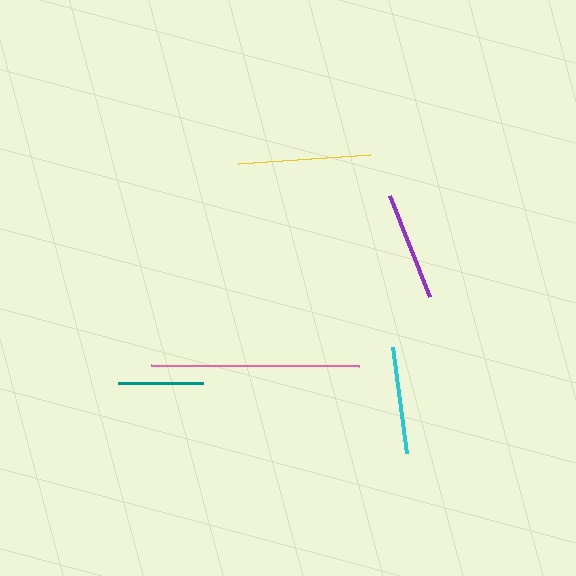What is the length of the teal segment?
The teal segment is approximately 85 pixels long.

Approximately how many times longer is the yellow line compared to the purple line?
The yellow line is approximately 1.2 times the length of the purple line.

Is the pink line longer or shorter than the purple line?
The pink line is longer than the purple line.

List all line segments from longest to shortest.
From longest to shortest: pink, yellow, purple, cyan, teal.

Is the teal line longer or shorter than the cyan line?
The cyan line is longer than the teal line.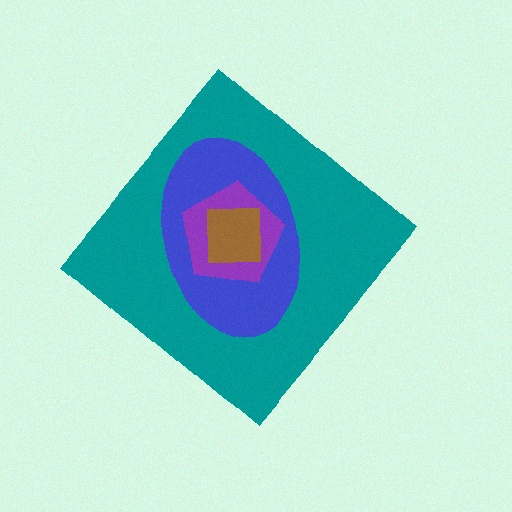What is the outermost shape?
The teal diamond.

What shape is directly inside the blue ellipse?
The purple pentagon.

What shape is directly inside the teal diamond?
The blue ellipse.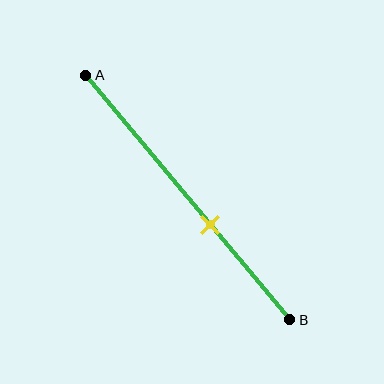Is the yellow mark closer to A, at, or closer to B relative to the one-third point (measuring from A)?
The yellow mark is closer to point B than the one-third point of segment AB.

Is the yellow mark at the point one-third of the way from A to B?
No, the mark is at about 60% from A, not at the 33% one-third point.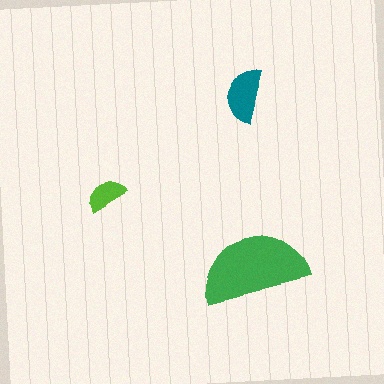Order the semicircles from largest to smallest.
the green one, the teal one, the lime one.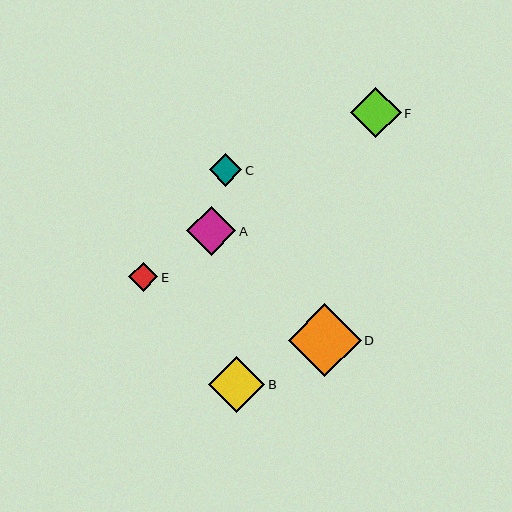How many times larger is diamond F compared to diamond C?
Diamond F is approximately 1.6 times the size of diamond C.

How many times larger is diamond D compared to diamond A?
Diamond D is approximately 1.5 times the size of diamond A.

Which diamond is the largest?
Diamond D is the largest with a size of approximately 73 pixels.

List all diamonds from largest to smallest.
From largest to smallest: D, B, F, A, C, E.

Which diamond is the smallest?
Diamond E is the smallest with a size of approximately 30 pixels.